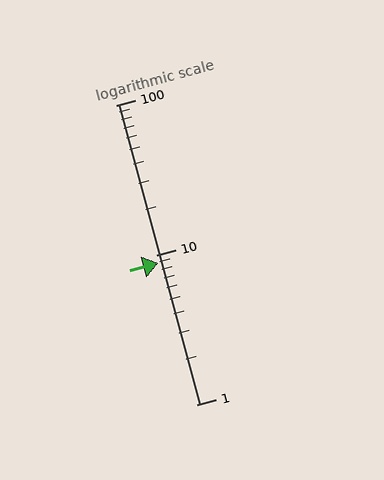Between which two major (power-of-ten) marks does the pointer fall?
The pointer is between 1 and 10.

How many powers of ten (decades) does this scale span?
The scale spans 2 decades, from 1 to 100.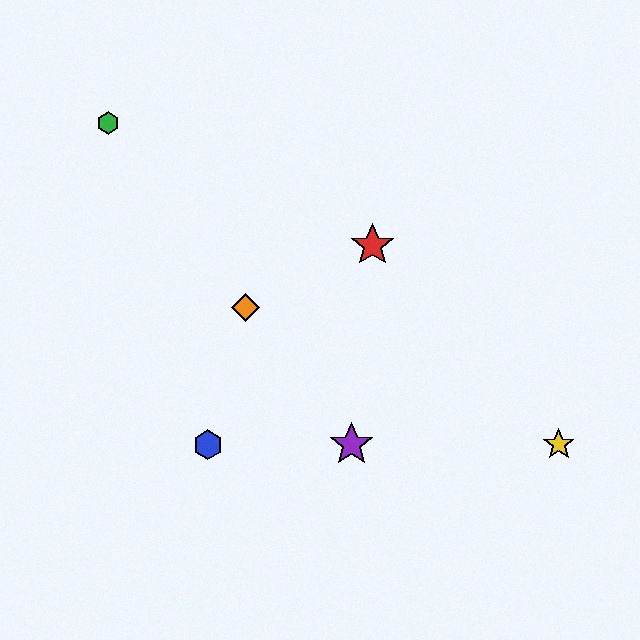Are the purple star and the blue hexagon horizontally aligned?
Yes, both are at y≈445.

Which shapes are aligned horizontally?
The blue hexagon, the yellow star, the purple star are aligned horizontally.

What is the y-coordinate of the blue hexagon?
The blue hexagon is at y≈445.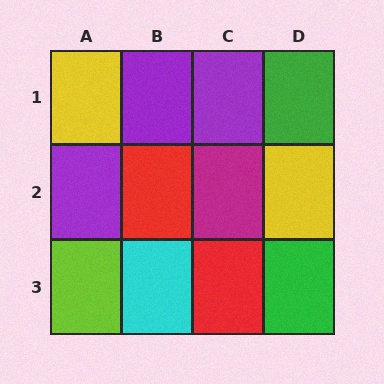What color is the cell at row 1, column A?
Yellow.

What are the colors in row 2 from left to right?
Purple, red, magenta, yellow.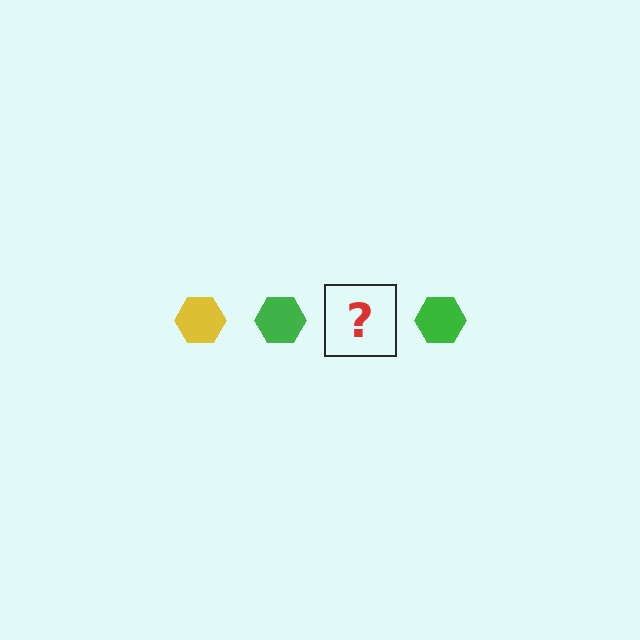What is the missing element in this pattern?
The missing element is a yellow hexagon.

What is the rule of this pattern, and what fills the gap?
The rule is that the pattern cycles through yellow, green hexagons. The gap should be filled with a yellow hexagon.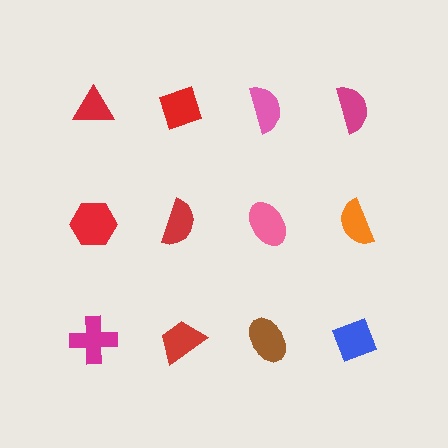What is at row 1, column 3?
A pink semicircle.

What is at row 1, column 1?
A red triangle.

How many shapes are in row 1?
4 shapes.